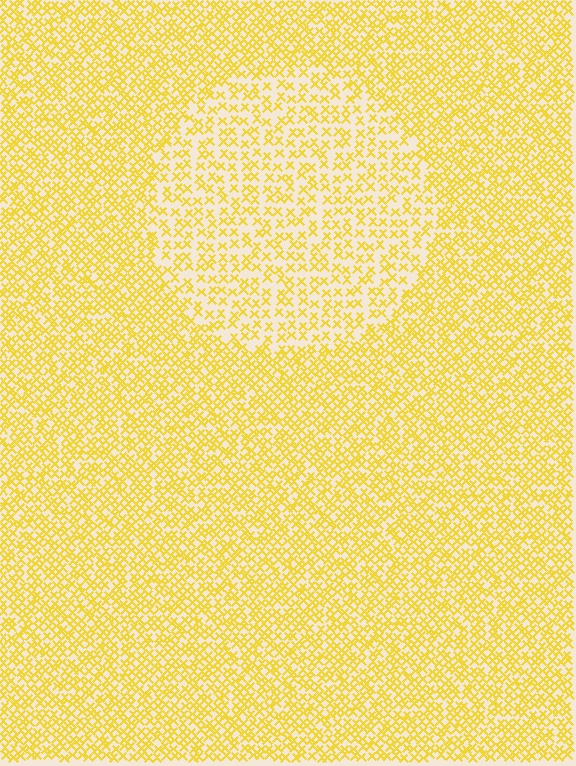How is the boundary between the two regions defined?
The boundary is defined by a change in element density (approximately 1.8x ratio). All elements are the same color, size, and shape.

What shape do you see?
I see a circle.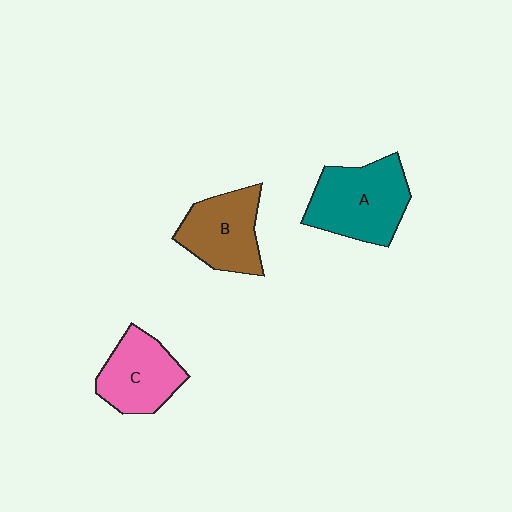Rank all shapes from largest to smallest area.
From largest to smallest: A (teal), B (brown), C (pink).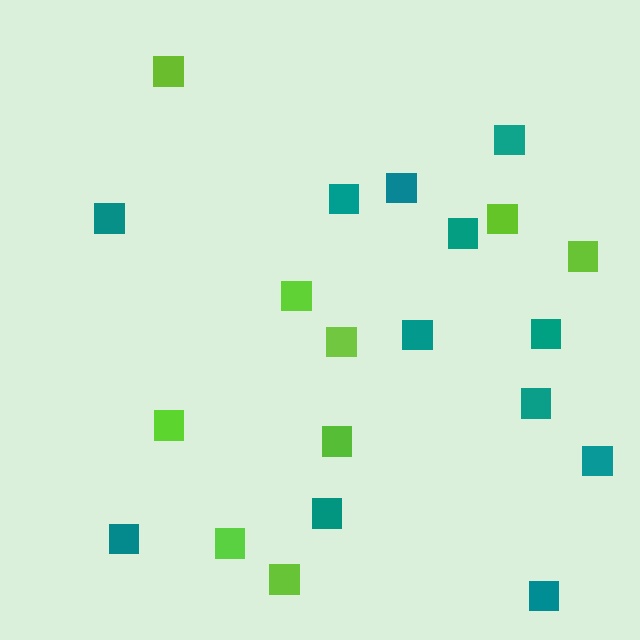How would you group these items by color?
There are 2 groups: one group of teal squares (12) and one group of lime squares (9).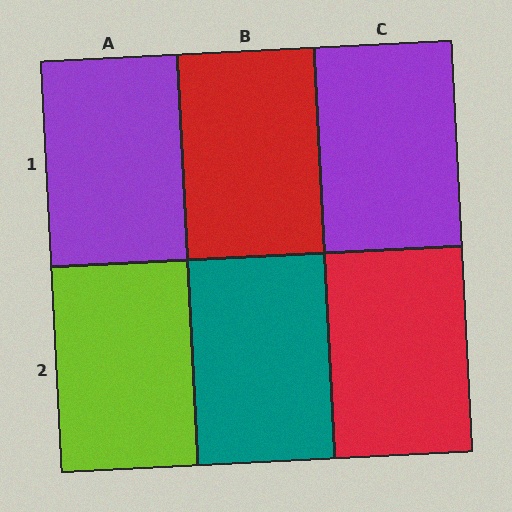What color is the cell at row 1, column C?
Purple.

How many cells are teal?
1 cell is teal.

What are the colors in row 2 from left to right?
Lime, teal, red.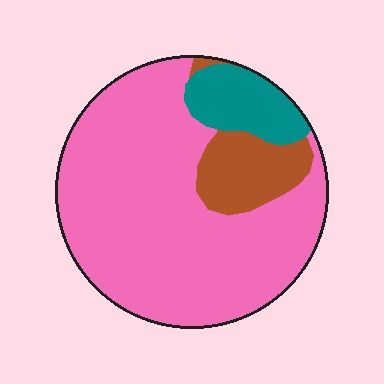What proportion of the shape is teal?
Teal covers 12% of the shape.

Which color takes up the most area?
Pink, at roughly 75%.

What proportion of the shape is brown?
Brown covers roughly 15% of the shape.